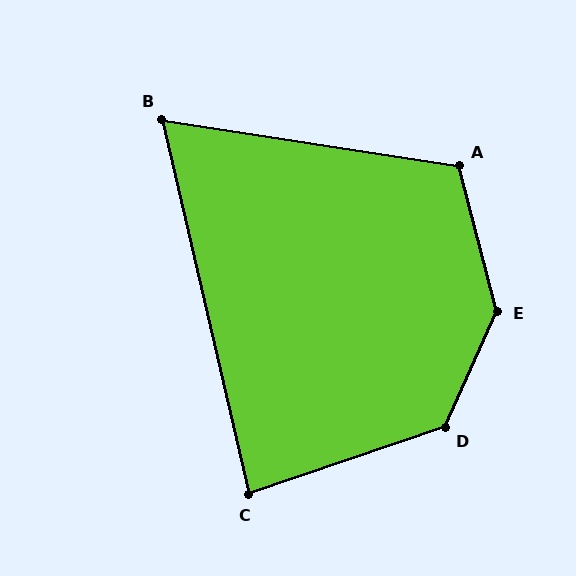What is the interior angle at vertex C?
Approximately 84 degrees (acute).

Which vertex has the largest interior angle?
E, at approximately 141 degrees.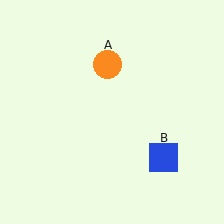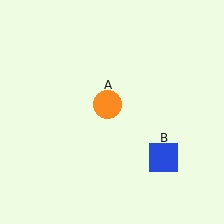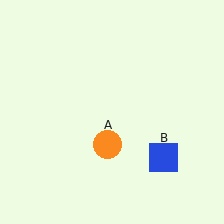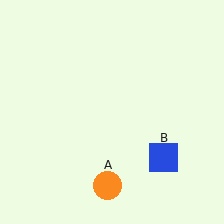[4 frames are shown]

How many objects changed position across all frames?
1 object changed position: orange circle (object A).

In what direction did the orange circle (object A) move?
The orange circle (object A) moved down.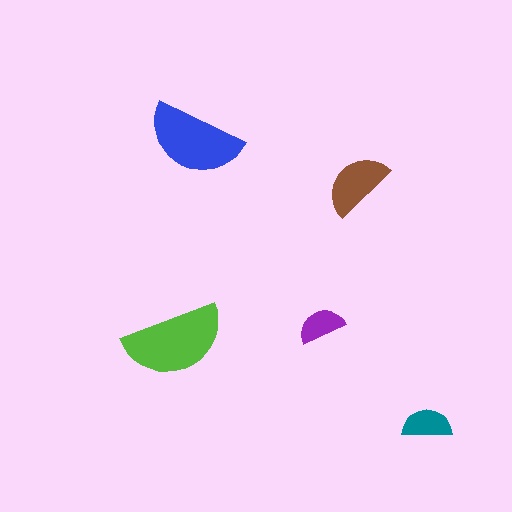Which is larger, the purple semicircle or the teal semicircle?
The teal one.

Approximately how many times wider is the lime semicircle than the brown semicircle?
About 1.5 times wider.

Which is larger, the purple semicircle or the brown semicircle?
The brown one.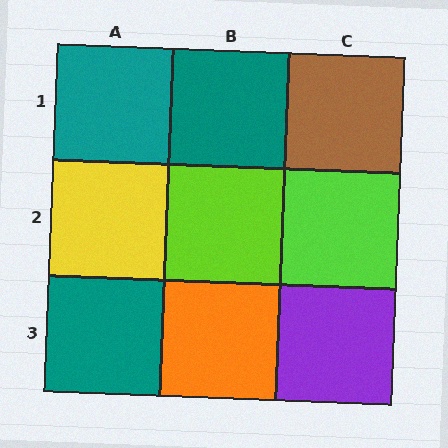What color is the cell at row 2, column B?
Lime.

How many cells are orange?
1 cell is orange.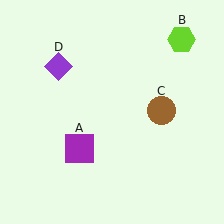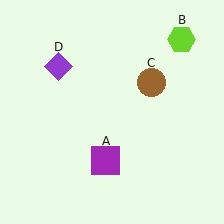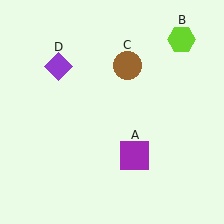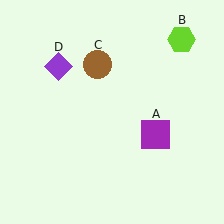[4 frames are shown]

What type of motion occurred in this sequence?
The purple square (object A), brown circle (object C) rotated counterclockwise around the center of the scene.